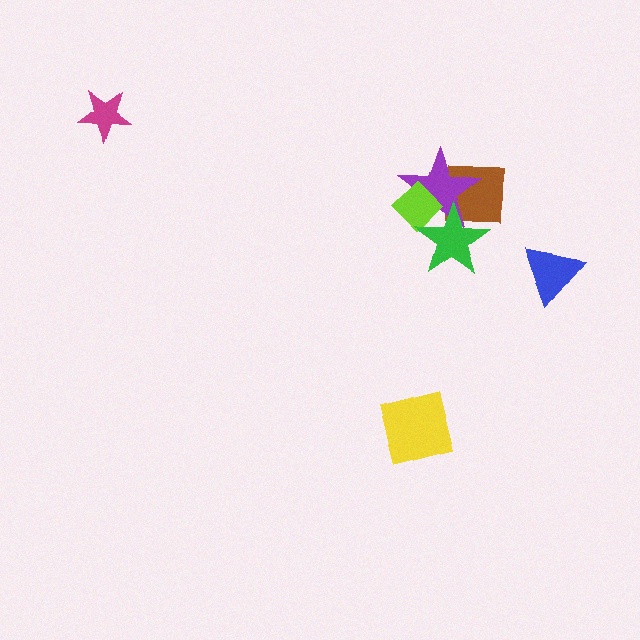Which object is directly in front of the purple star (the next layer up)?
The lime diamond is directly in front of the purple star.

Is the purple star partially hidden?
Yes, it is partially covered by another shape.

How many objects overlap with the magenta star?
0 objects overlap with the magenta star.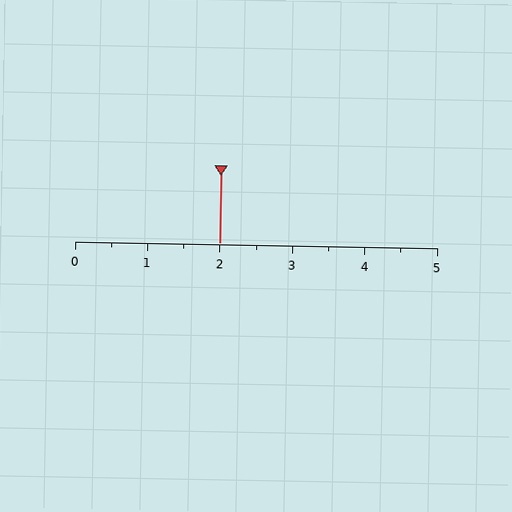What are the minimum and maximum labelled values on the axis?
The axis runs from 0 to 5.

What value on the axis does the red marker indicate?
The marker indicates approximately 2.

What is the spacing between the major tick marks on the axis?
The major ticks are spaced 1 apart.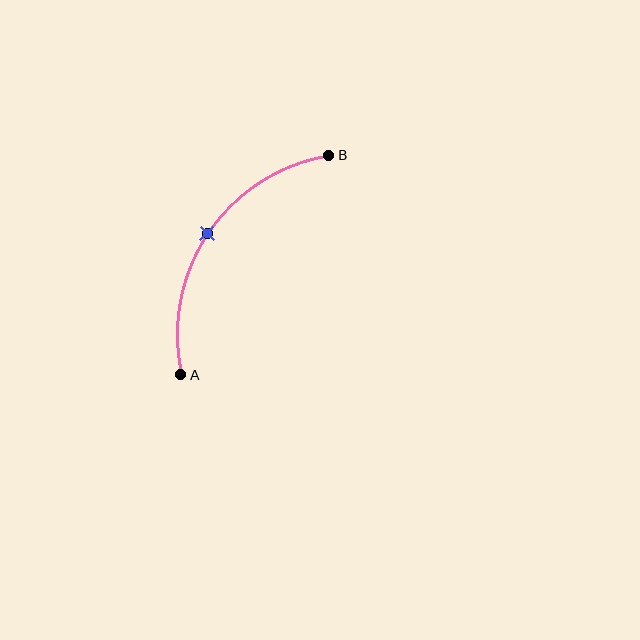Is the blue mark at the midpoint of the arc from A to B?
Yes. The blue mark lies on the arc at equal arc-length from both A and B — it is the arc midpoint.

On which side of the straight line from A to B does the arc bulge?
The arc bulges above and to the left of the straight line connecting A and B.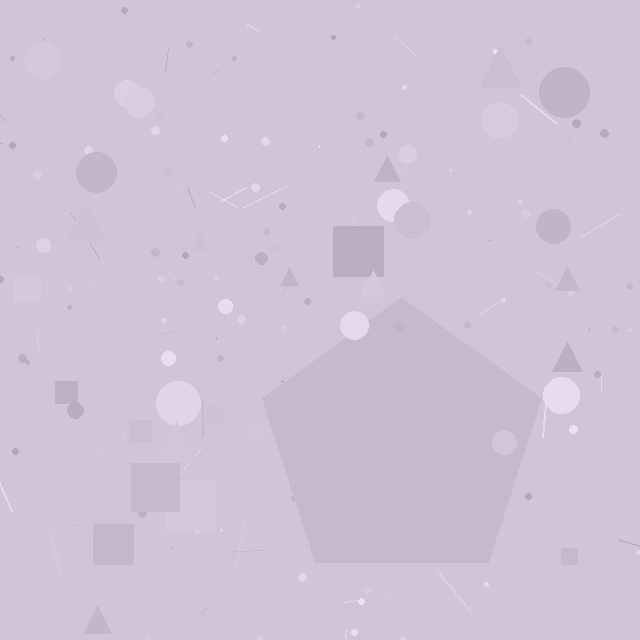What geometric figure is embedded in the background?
A pentagon is embedded in the background.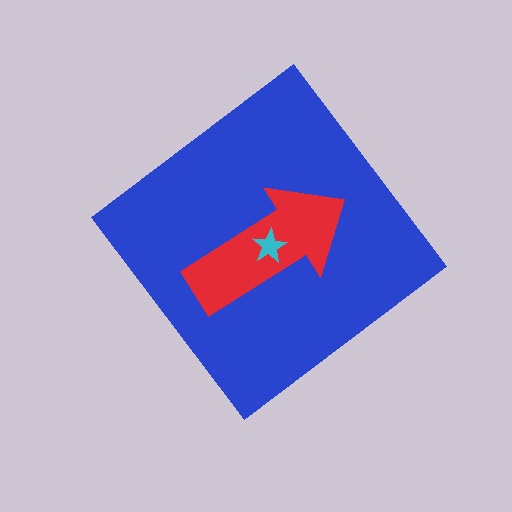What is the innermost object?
The cyan star.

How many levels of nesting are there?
3.